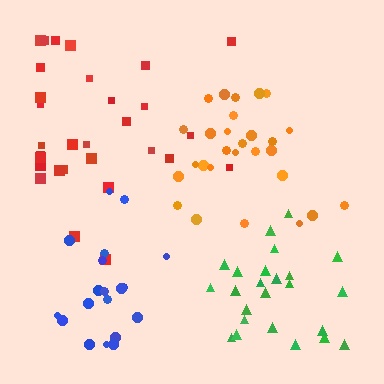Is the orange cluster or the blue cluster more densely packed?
Blue.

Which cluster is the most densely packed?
Green.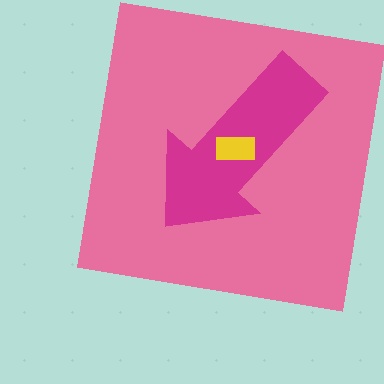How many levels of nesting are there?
3.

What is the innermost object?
The yellow rectangle.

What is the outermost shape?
The pink square.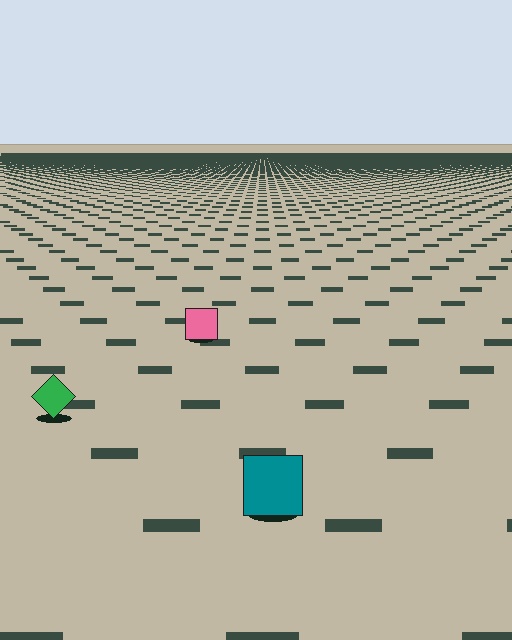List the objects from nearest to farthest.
From nearest to farthest: the teal square, the green diamond, the pink square.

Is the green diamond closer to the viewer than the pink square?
Yes. The green diamond is closer — you can tell from the texture gradient: the ground texture is coarser near it.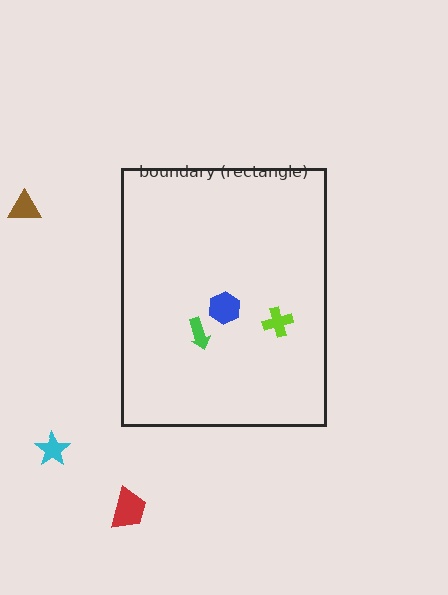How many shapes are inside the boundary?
3 inside, 3 outside.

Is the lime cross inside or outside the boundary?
Inside.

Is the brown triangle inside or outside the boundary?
Outside.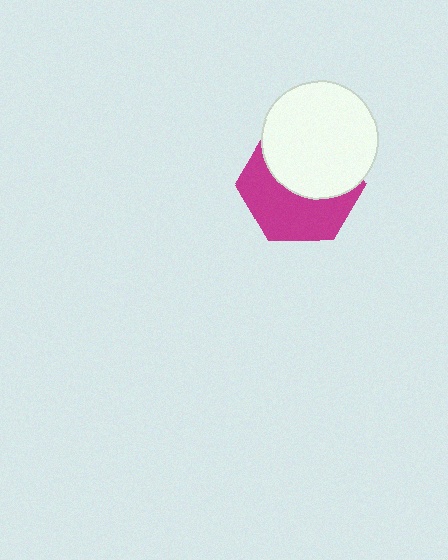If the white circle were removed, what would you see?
You would see the complete magenta hexagon.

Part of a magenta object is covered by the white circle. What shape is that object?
It is a hexagon.